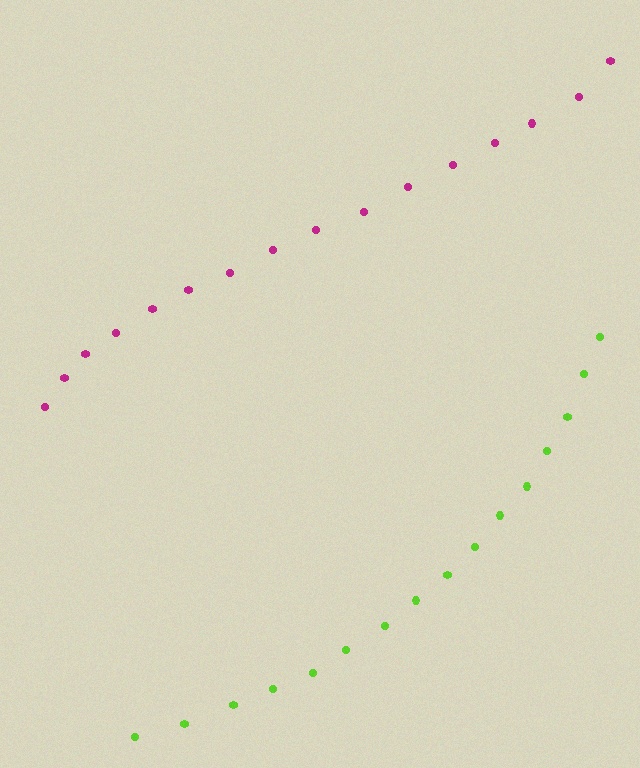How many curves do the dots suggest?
There are 2 distinct paths.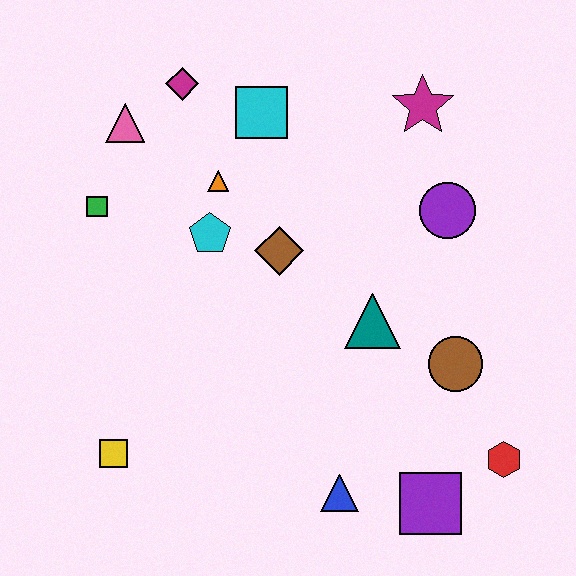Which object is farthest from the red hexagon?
The pink triangle is farthest from the red hexagon.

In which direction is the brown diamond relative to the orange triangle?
The brown diamond is below the orange triangle.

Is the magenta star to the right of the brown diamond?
Yes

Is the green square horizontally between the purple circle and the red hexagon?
No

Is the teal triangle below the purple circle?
Yes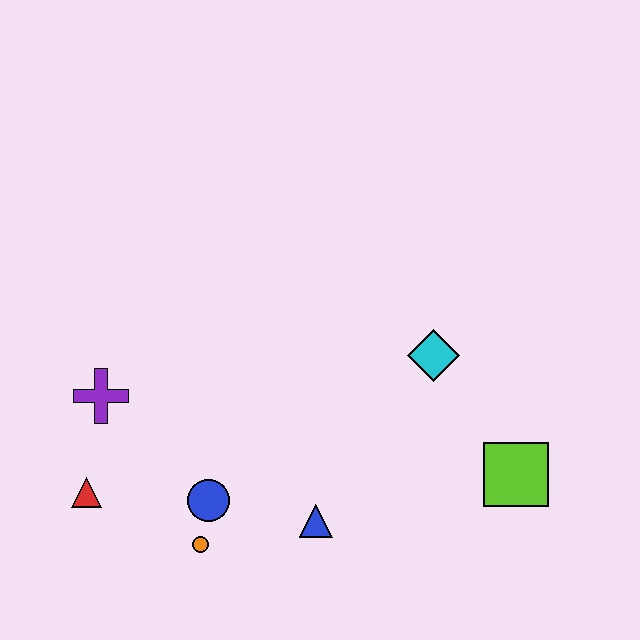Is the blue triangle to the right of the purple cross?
Yes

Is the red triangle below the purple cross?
Yes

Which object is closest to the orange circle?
The blue circle is closest to the orange circle.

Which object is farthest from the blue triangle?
The purple cross is farthest from the blue triangle.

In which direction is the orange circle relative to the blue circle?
The orange circle is below the blue circle.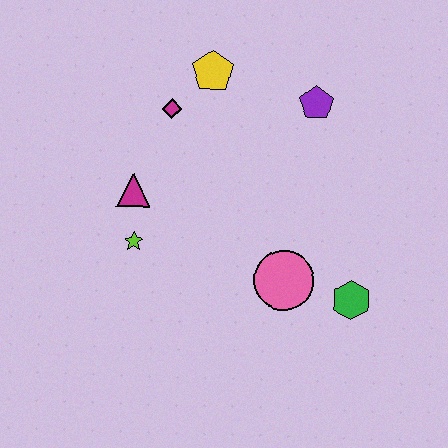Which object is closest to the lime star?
The magenta triangle is closest to the lime star.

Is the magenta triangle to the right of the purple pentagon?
No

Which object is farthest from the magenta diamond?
The green hexagon is farthest from the magenta diamond.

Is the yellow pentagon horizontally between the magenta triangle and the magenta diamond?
No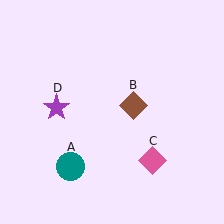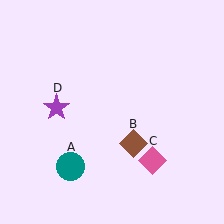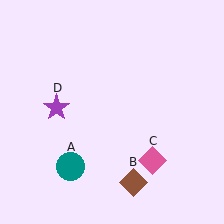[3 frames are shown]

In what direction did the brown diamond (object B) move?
The brown diamond (object B) moved down.